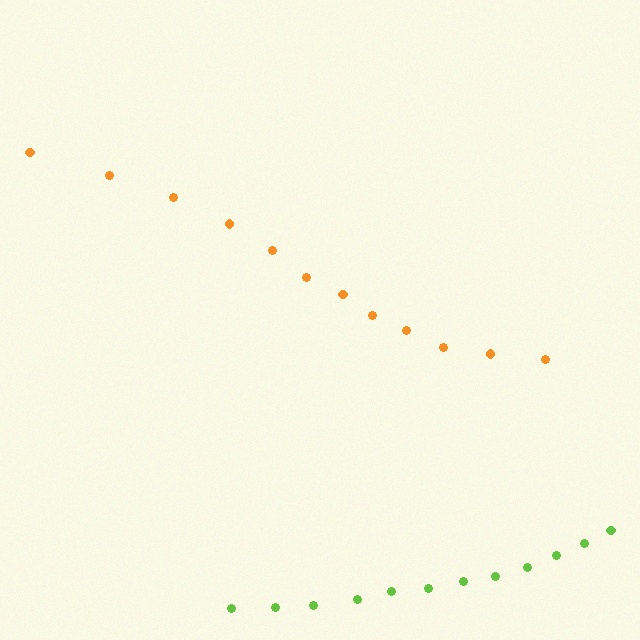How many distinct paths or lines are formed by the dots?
There are 2 distinct paths.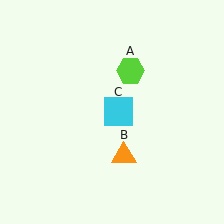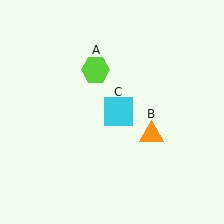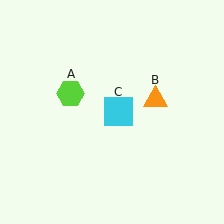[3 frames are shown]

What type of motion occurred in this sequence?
The lime hexagon (object A), orange triangle (object B) rotated counterclockwise around the center of the scene.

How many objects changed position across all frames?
2 objects changed position: lime hexagon (object A), orange triangle (object B).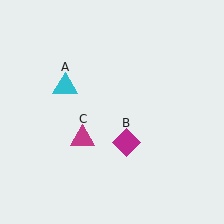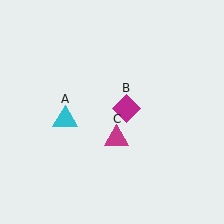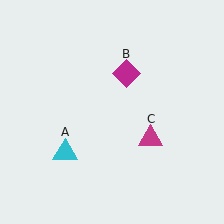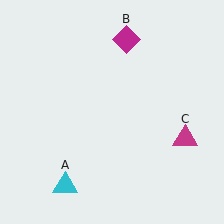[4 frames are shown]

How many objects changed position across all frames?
3 objects changed position: cyan triangle (object A), magenta diamond (object B), magenta triangle (object C).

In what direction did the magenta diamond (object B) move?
The magenta diamond (object B) moved up.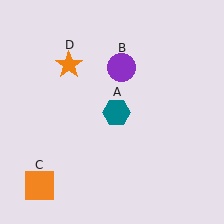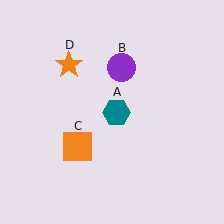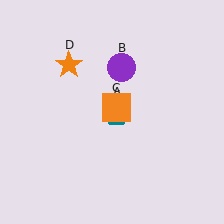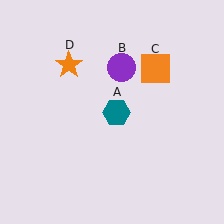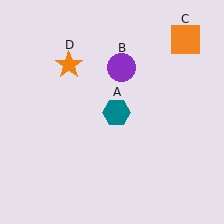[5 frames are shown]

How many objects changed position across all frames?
1 object changed position: orange square (object C).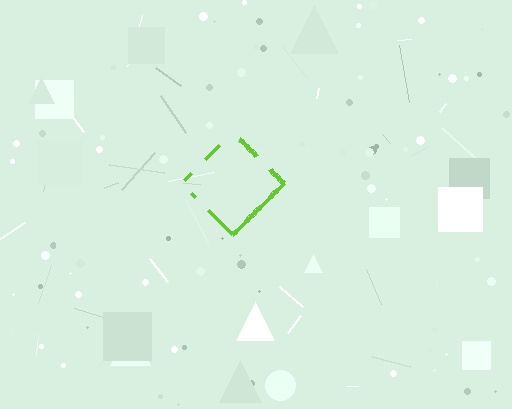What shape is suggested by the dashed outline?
The dashed outline suggests a diamond.